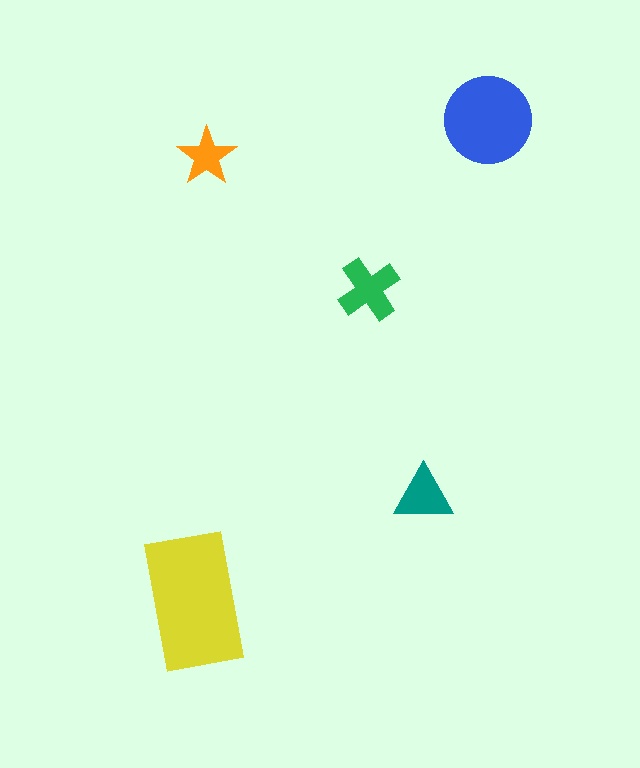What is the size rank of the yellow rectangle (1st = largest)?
1st.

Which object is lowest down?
The yellow rectangle is bottommost.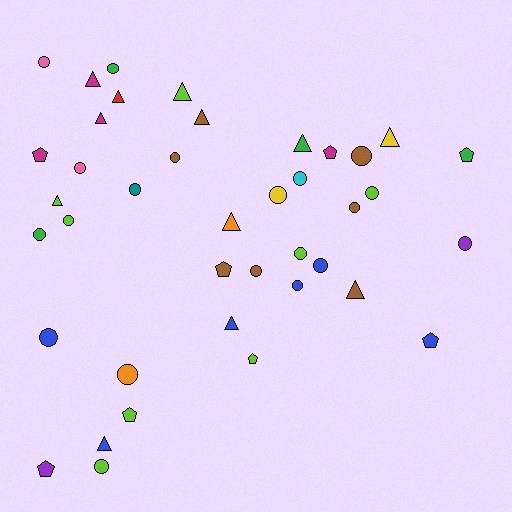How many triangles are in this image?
There are 12 triangles.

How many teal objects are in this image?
There is 1 teal object.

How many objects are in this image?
There are 40 objects.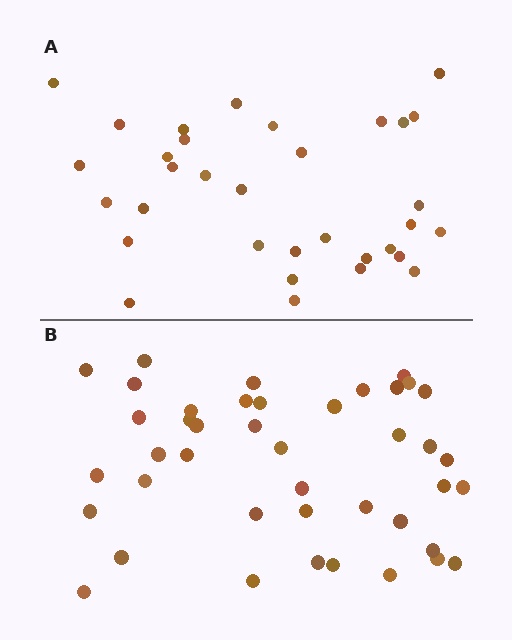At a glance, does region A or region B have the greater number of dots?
Region B (the bottom region) has more dots.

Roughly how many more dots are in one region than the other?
Region B has roughly 8 or so more dots than region A.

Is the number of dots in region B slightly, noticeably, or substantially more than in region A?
Region B has noticeably more, but not dramatically so. The ratio is roughly 1.3 to 1.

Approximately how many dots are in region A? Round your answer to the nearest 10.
About 30 dots. (The exact count is 33, which rounds to 30.)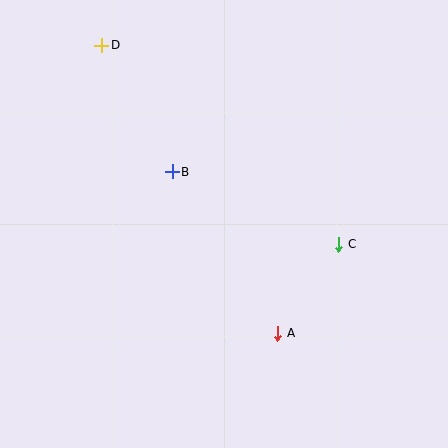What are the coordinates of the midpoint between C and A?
The midpoint between C and A is at (308, 289).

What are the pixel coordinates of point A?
Point A is at (278, 333).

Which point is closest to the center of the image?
Point B at (172, 172) is closest to the center.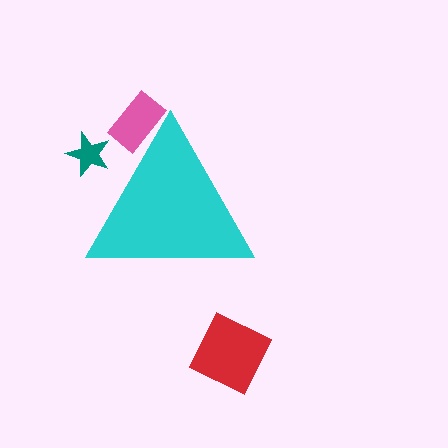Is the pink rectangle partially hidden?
Yes, the pink rectangle is partially hidden behind the cyan triangle.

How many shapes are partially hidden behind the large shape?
2 shapes are partially hidden.